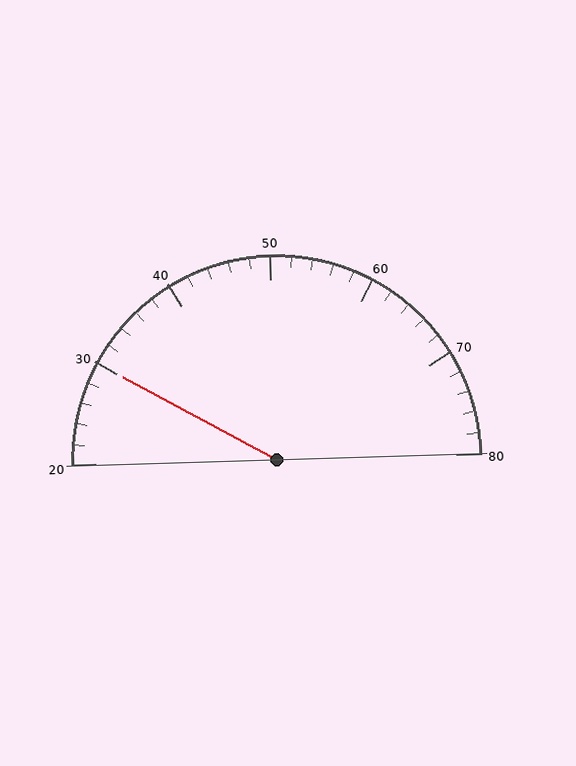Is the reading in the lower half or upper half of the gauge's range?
The reading is in the lower half of the range (20 to 80).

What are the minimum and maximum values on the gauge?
The gauge ranges from 20 to 80.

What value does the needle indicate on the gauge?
The needle indicates approximately 30.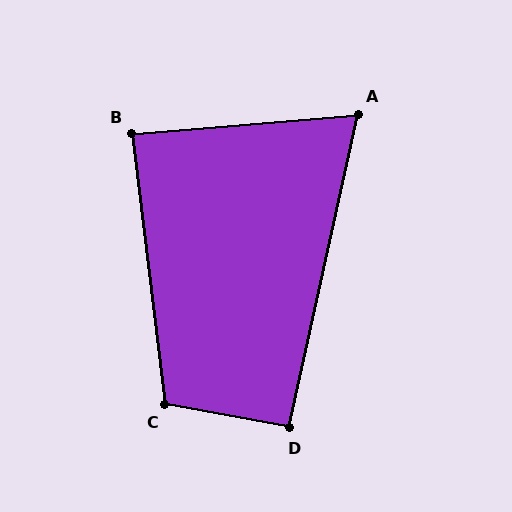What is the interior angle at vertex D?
Approximately 92 degrees (approximately right).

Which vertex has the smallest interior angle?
A, at approximately 73 degrees.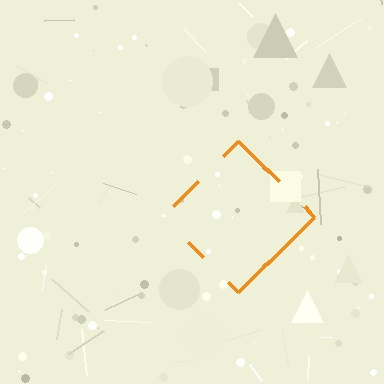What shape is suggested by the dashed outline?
The dashed outline suggests a diamond.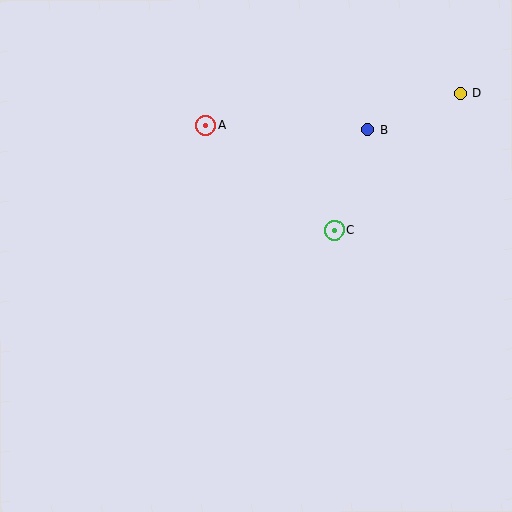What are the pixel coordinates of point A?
Point A is at (206, 125).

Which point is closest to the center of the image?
Point C at (334, 230) is closest to the center.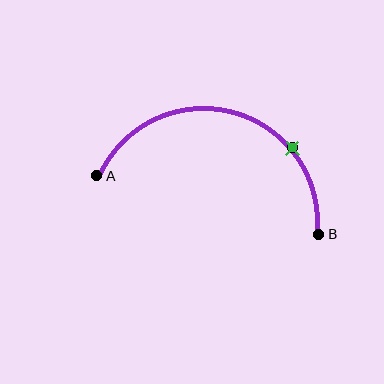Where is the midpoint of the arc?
The arc midpoint is the point on the curve farthest from the straight line joining A and B. It sits above that line.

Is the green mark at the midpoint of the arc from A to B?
No. The green mark lies on the arc but is closer to endpoint B. The arc midpoint would be at the point on the curve equidistant along the arc from both A and B.